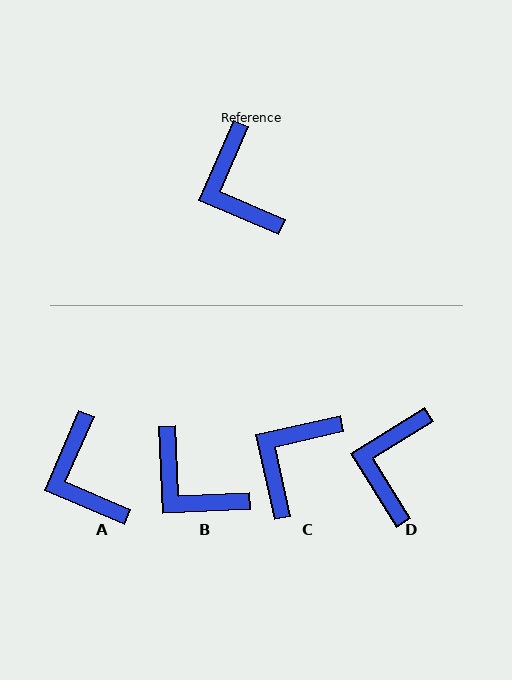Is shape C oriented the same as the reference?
No, it is off by about 54 degrees.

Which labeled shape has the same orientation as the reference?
A.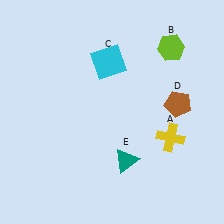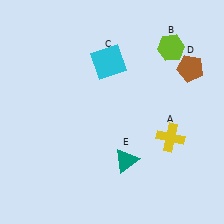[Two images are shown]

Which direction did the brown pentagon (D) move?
The brown pentagon (D) moved up.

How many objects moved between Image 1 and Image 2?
1 object moved between the two images.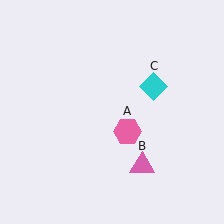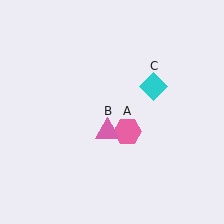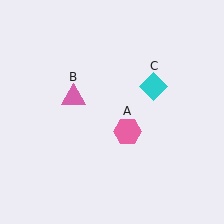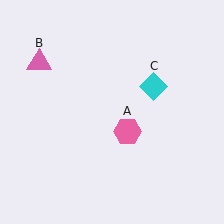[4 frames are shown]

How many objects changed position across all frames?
1 object changed position: pink triangle (object B).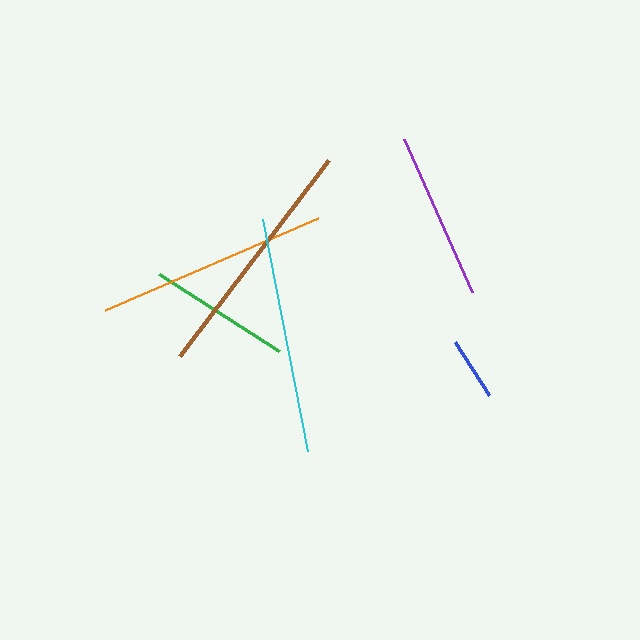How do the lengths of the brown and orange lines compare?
The brown and orange lines are approximately the same length.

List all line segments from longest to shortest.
From longest to shortest: brown, cyan, orange, purple, green, blue.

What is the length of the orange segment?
The orange segment is approximately 232 pixels long.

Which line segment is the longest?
The brown line is the longest at approximately 247 pixels.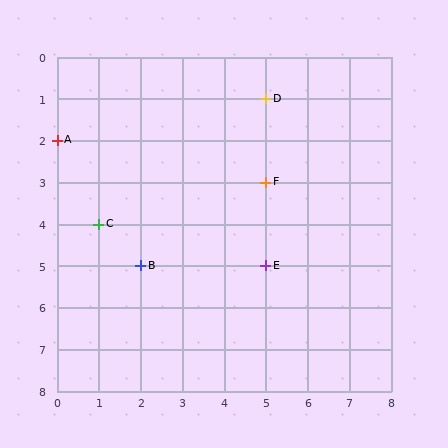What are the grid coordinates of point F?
Point F is at grid coordinates (5, 3).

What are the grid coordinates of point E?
Point E is at grid coordinates (5, 5).